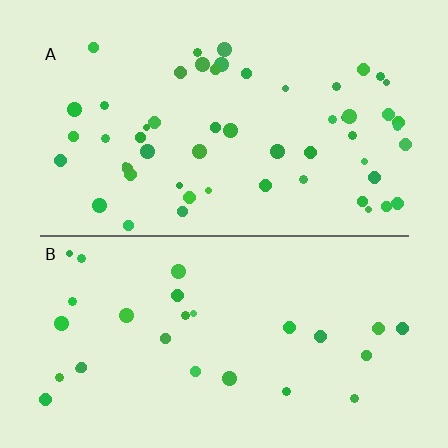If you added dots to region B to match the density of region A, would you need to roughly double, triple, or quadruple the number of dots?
Approximately double.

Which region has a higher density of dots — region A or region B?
A (the top).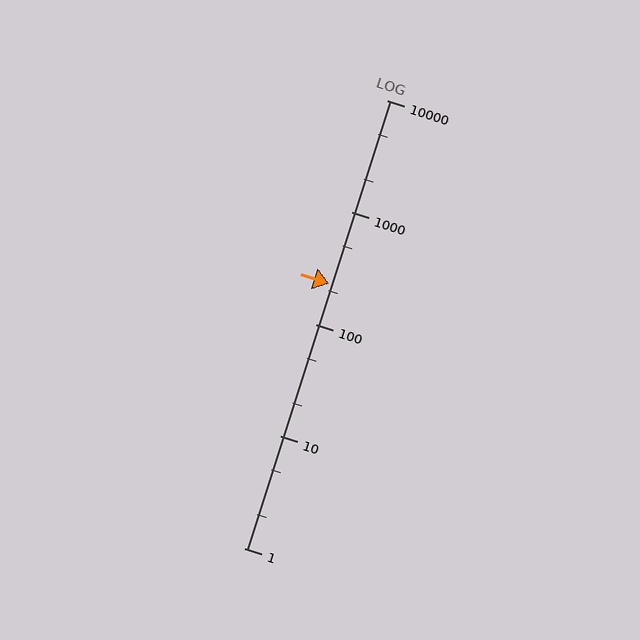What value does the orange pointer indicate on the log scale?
The pointer indicates approximately 230.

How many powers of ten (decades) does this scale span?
The scale spans 4 decades, from 1 to 10000.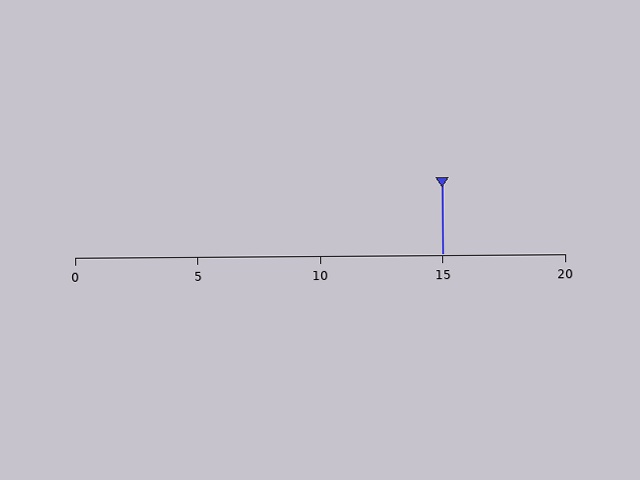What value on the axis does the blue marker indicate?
The marker indicates approximately 15.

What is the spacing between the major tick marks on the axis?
The major ticks are spaced 5 apart.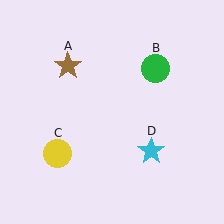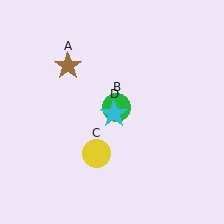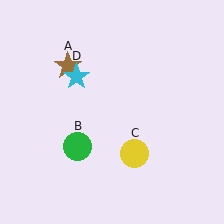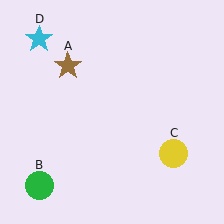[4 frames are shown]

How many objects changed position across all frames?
3 objects changed position: green circle (object B), yellow circle (object C), cyan star (object D).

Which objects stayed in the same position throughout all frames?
Brown star (object A) remained stationary.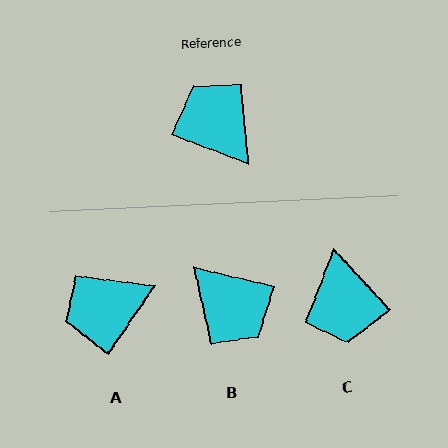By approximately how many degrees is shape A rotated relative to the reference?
Approximately 77 degrees counter-clockwise.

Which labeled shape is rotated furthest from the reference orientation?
B, about 173 degrees away.